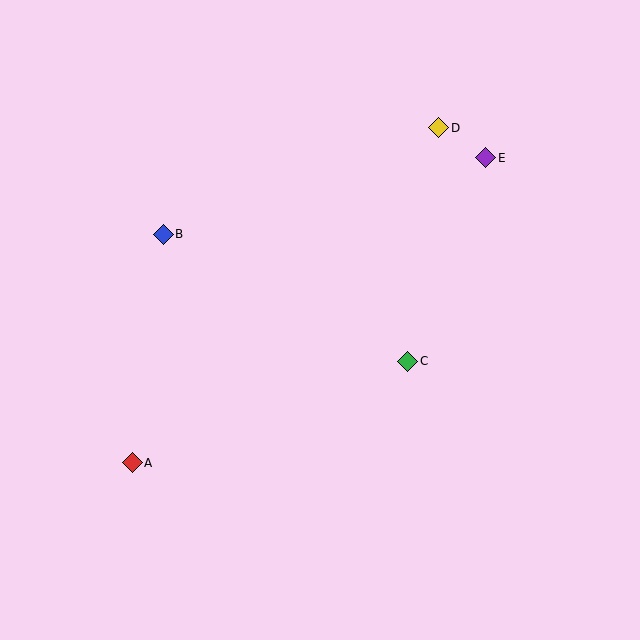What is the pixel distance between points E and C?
The distance between E and C is 218 pixels.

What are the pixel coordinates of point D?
Point D is at (439, 128).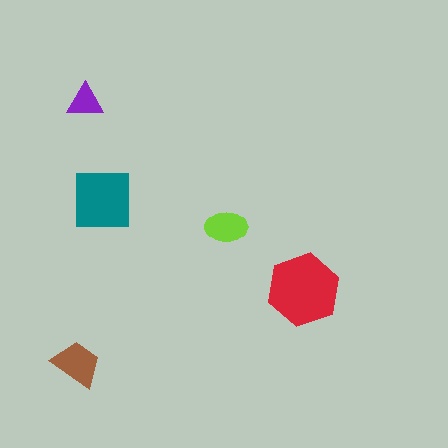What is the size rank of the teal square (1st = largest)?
2nd.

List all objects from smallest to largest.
The purple triangle, the lime ellipse, the brown trapezoid, the teal square, the red hexagon.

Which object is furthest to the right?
The red hexagon is rightmost.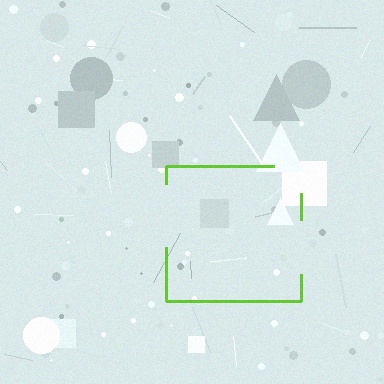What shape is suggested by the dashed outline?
The dashed outline suggests a square.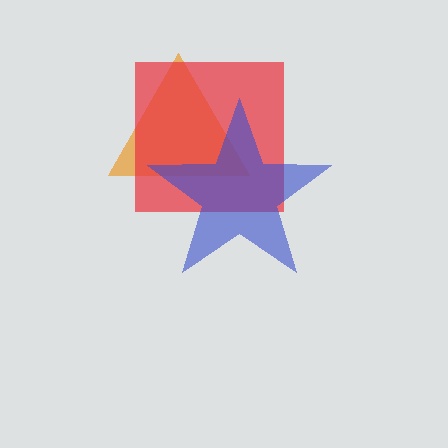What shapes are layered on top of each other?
The layered shapes are: an orange triangle, a red square, a blue star.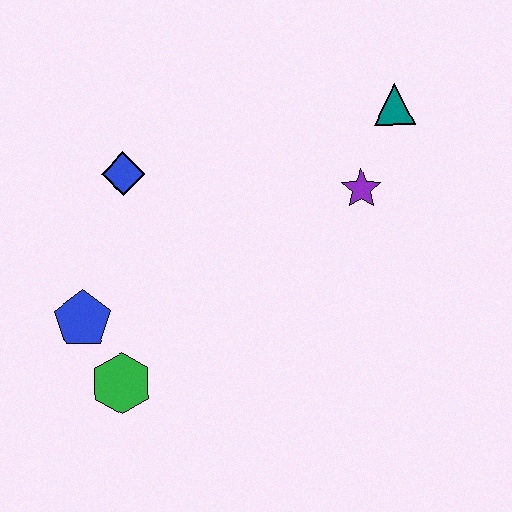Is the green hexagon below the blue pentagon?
Yes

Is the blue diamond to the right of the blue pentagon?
Yes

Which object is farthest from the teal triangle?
The green hexagon is farthest from the teal triangle.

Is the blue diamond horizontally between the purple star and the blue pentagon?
Yes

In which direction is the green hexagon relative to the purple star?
The green hexagon is to the left of the purple star.